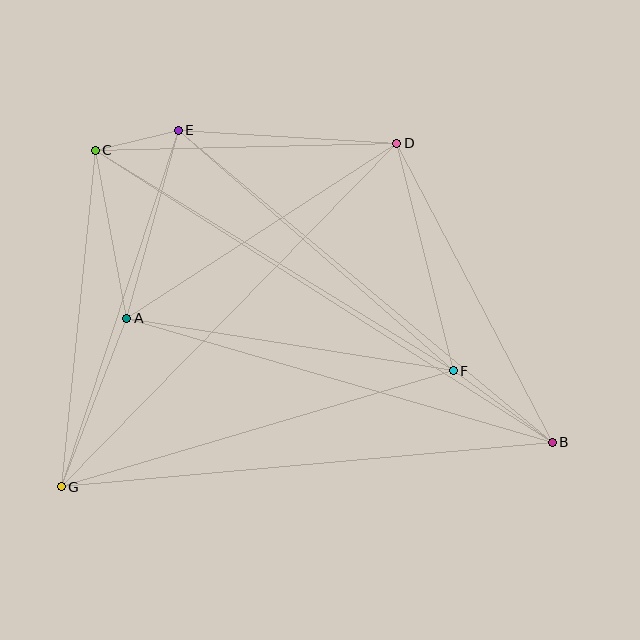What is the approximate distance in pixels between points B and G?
The distance between B and G is approximately 493 pixels.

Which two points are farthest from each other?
Points B and C are farthest from each other.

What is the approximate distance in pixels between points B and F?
The distance between B and F is approximately 122 pixels.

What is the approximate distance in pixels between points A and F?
The distance between A and F is approximately 330 pixels.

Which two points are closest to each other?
Points C and E are closest to each other.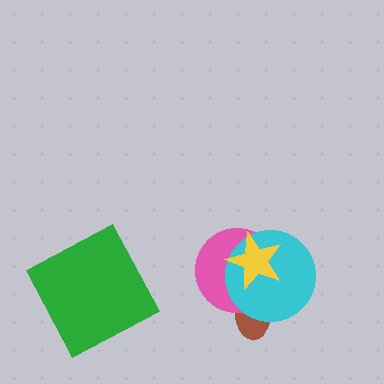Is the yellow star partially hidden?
No, no other shape covers it.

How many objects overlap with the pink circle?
3 objects overlap with the pink circle.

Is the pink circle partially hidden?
Yes, it is partially covered by another shape.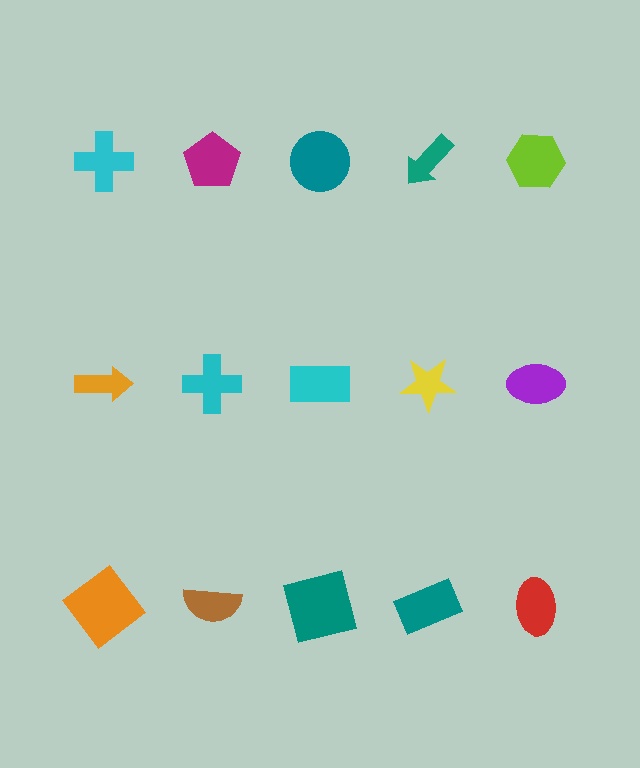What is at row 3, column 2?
A brown semicircle.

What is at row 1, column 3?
A teal circle.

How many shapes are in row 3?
5 shapes.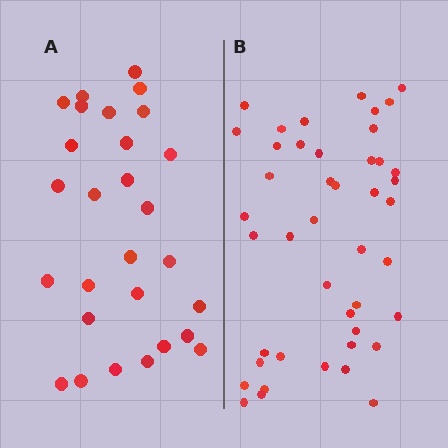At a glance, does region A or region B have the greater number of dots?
Region B (the right region) has more dots.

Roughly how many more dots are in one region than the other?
Region B has approximately 15 more dots than region A.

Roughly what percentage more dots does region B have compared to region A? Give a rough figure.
About 55% more.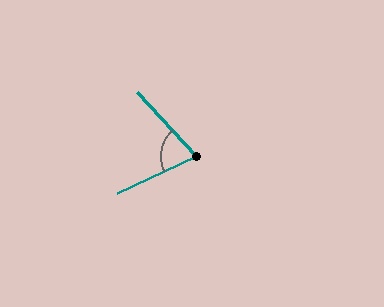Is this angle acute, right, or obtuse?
It is acute.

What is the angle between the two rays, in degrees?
Approximately 72 degrees.